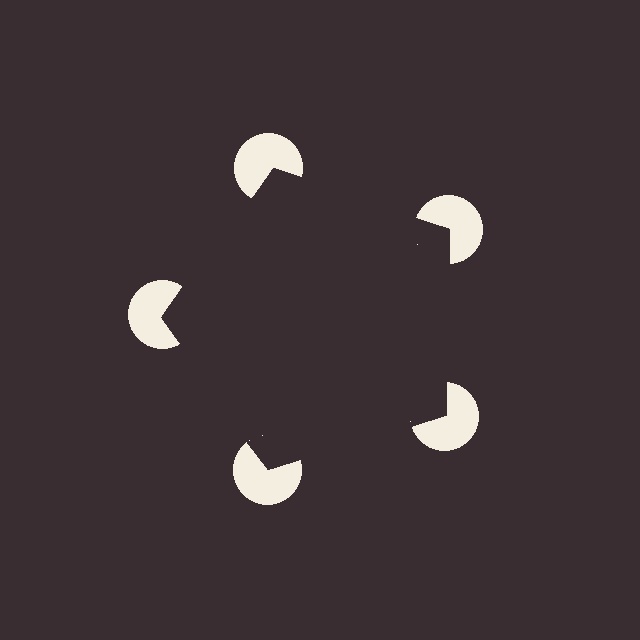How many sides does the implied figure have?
5 sides.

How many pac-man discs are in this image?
There are 5 — one at each vertex of the illusory pentagon.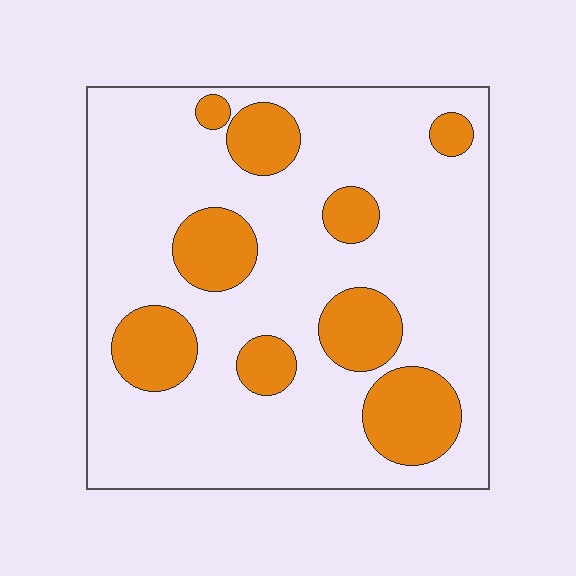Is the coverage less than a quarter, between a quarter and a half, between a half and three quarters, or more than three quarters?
Less than a quarter.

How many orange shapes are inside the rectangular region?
9.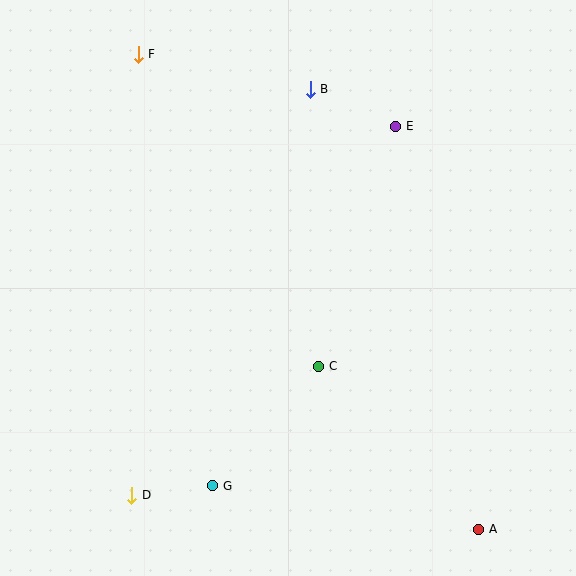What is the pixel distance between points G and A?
The distance between G and A is 269 pixels.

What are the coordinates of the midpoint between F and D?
The midpoint between F and D is at (135, 275).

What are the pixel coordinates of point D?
Point D is at (132, 495).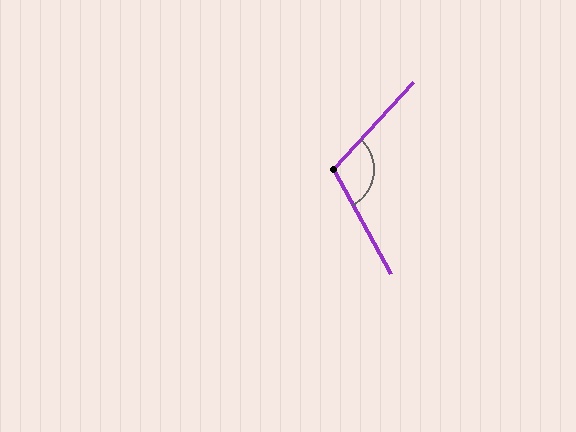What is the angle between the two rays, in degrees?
Approximately 109 degrees.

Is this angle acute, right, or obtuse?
It is obtuse.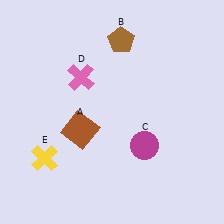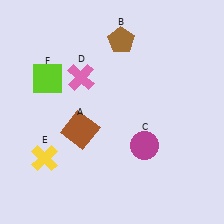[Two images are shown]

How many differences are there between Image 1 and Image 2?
There is 1 difference between the two images.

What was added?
A lime square (F) was added in Image 2.